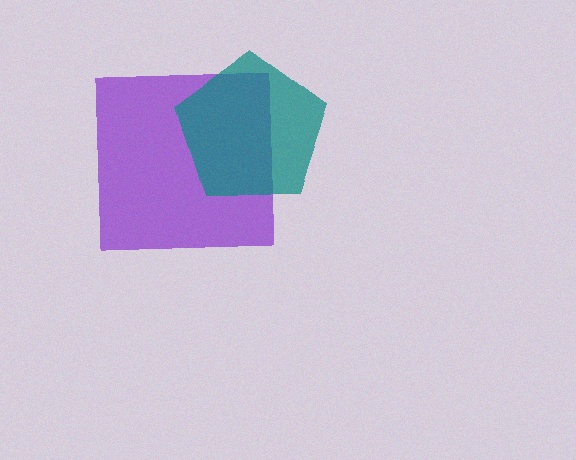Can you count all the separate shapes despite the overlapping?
Yes, there are 2 separate shapes.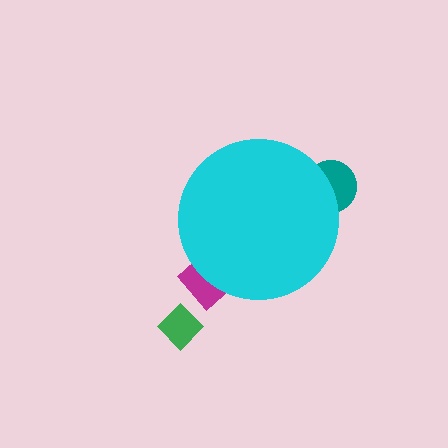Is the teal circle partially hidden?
Yes, the teal circle is partially hidden behind the cyan circle.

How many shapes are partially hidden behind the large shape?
2 shapes are partially hidden.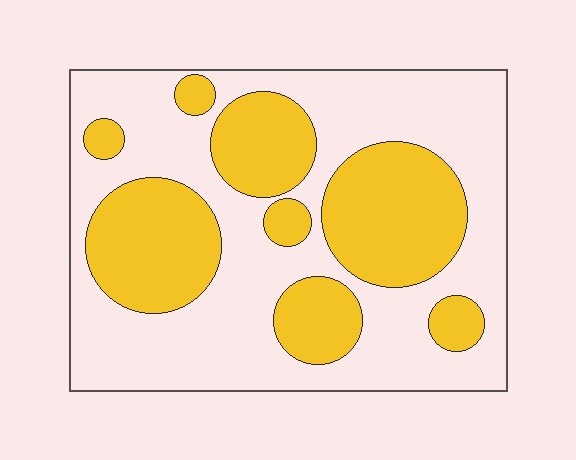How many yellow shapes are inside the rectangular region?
8.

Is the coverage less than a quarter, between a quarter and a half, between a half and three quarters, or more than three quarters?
Between a quarter and a half.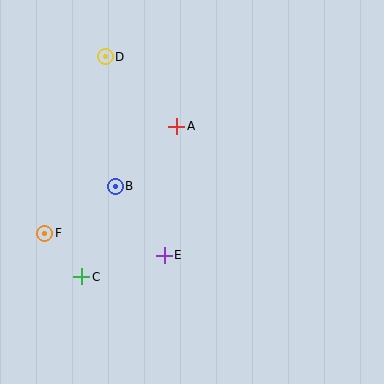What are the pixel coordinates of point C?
Point C is at (82, 277).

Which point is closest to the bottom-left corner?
Point C is closest to the bottom-left corner.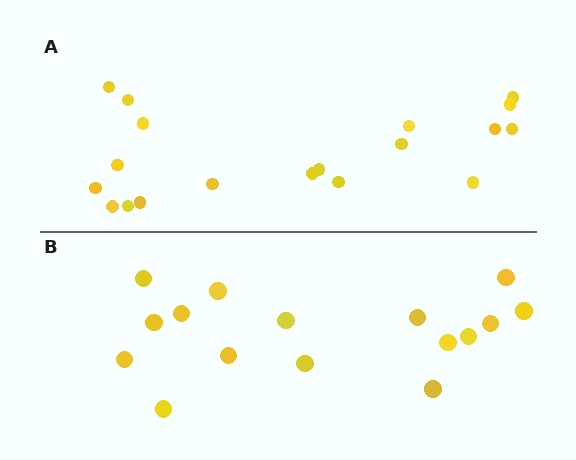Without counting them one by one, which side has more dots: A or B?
Region A (the top region) has more dots.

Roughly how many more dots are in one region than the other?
Region A has just a few more — roughly 2 or 3 more dots than region B.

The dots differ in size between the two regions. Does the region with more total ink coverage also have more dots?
No. Region B has more total ink coverage because its dots are larger, but region A actually contains more individual dots. Total area can be misleading — the number of items is what matters here.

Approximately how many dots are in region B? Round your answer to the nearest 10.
About 20 dots. (The exact count is 16, which rounds to 20.)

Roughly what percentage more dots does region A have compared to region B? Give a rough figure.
About 20% more.